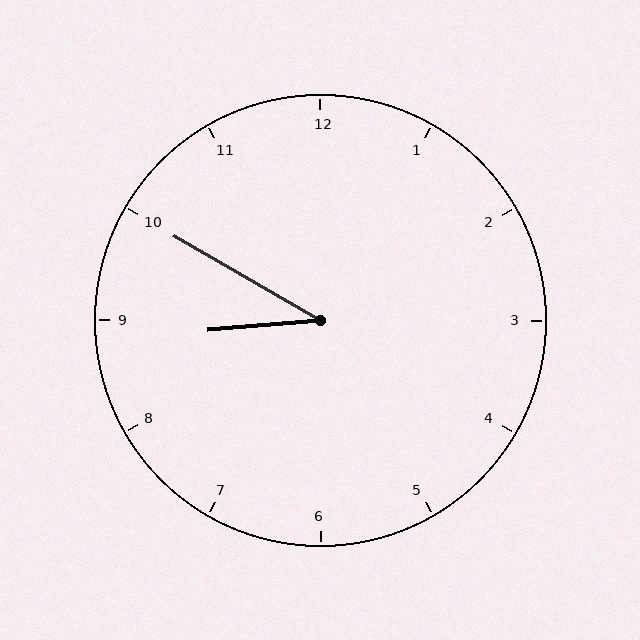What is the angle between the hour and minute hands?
Approximately 35 degrees.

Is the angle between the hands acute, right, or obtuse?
It is acute.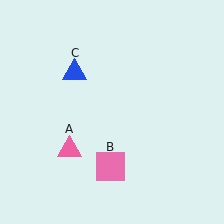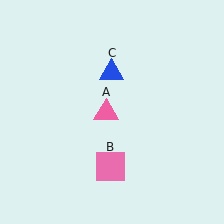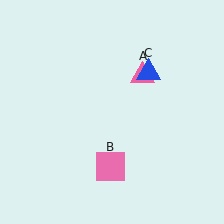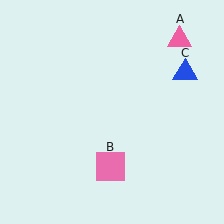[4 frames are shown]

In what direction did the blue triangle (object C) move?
The blue triangle (object C) moved right.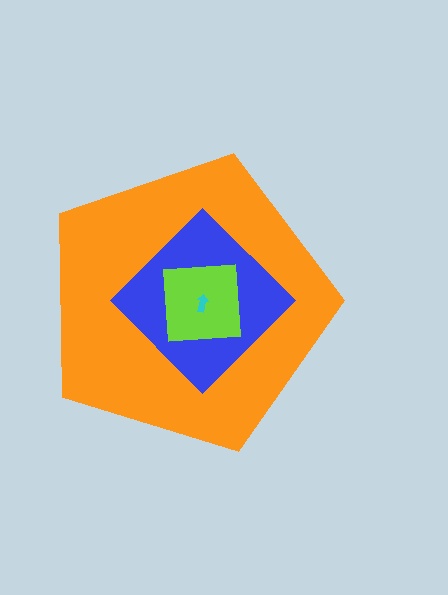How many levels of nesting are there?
4.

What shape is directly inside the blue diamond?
The lime square.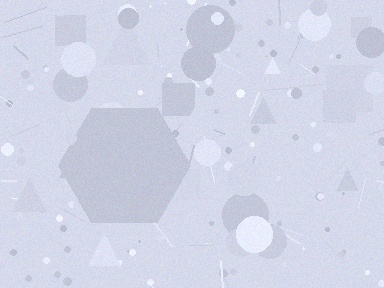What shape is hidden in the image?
A hexagon is hidden in the image.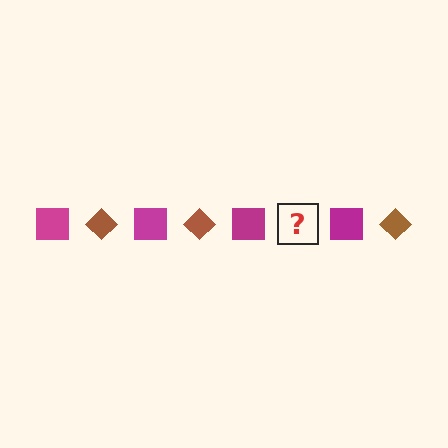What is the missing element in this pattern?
The missing element is a brown diamond.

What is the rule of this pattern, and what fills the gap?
The rule is that the pattern alternates between magenta square and brown diamond. The gap should be filled with a brown diamond.